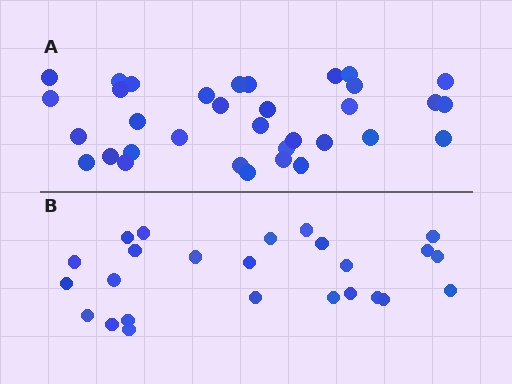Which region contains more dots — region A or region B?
Region A (the top region) has more dots.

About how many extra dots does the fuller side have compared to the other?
Region A has roughly 8 or so more dots than region B.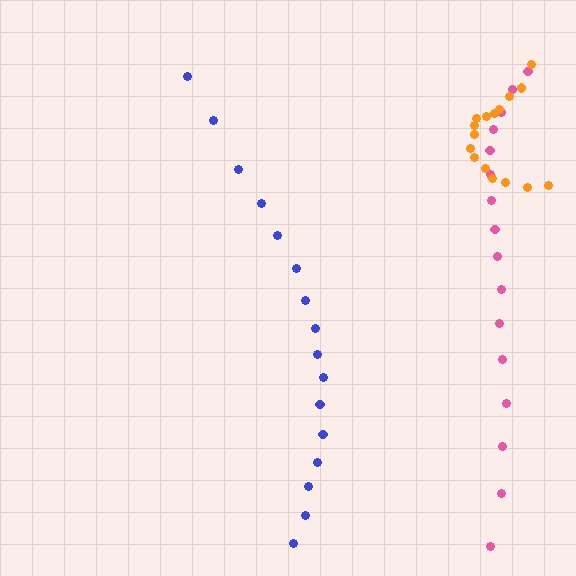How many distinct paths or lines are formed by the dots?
There are 3 distinct paths.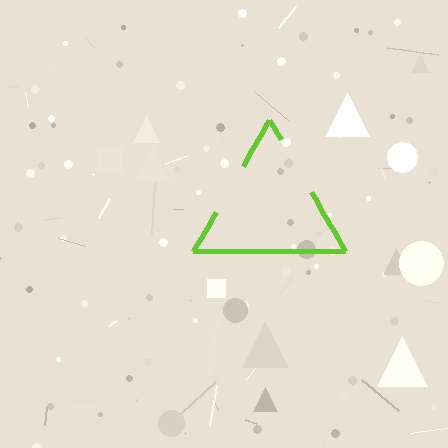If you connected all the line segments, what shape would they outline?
They would outline a triangle.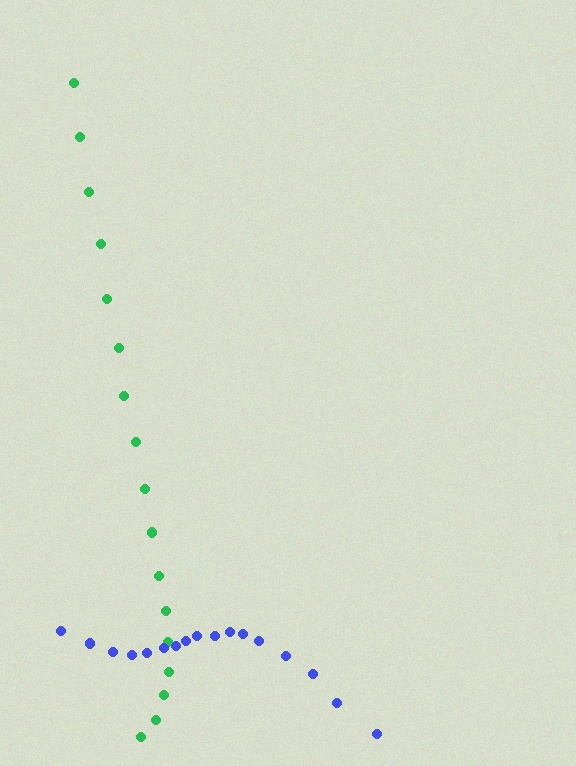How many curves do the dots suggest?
There are 2 distinct paths.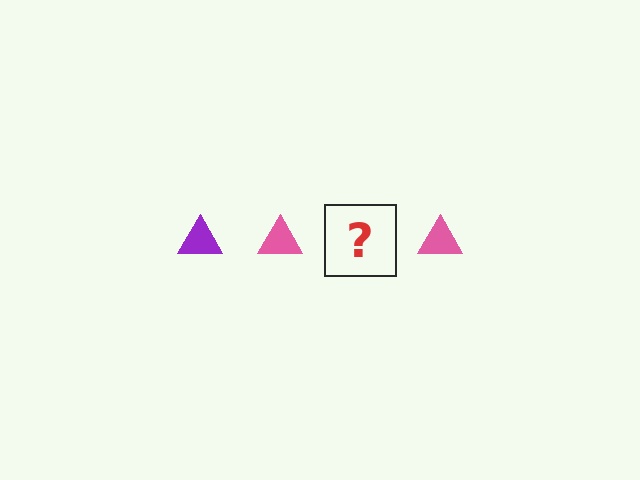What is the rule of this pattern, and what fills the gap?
The rule is that the pattern cycles through purple, pink triangles. The gap should be filled with a purple triangle.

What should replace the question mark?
The question mark should be replaced with a purple triangle.